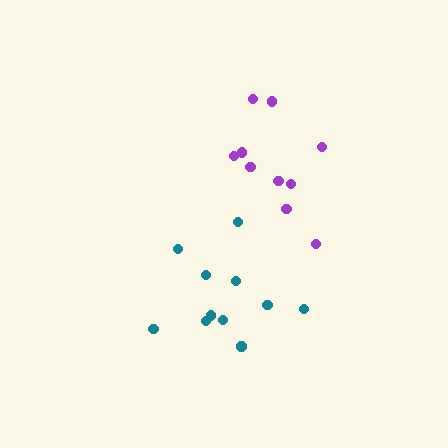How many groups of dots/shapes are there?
There are 2 groups.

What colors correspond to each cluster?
The clusters are colored: purple, teal.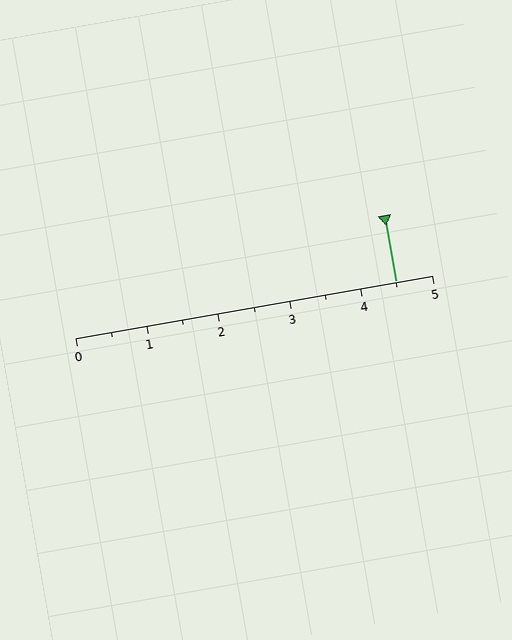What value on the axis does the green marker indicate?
The marker indicates approximately 4.5.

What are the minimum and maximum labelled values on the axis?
The axis runs from 0 to 5.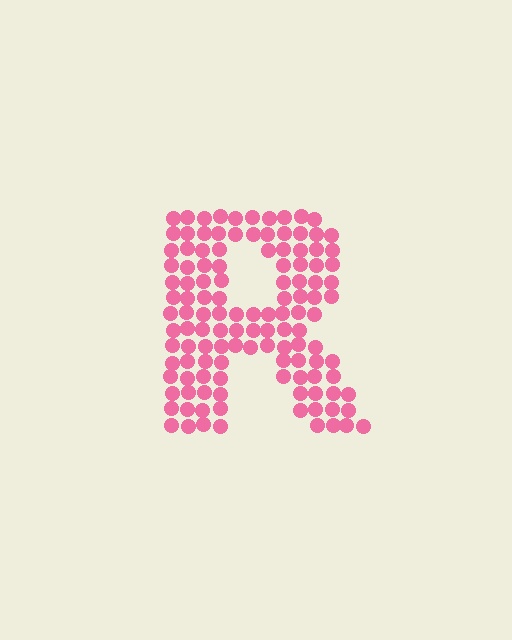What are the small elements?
The small elements are circles.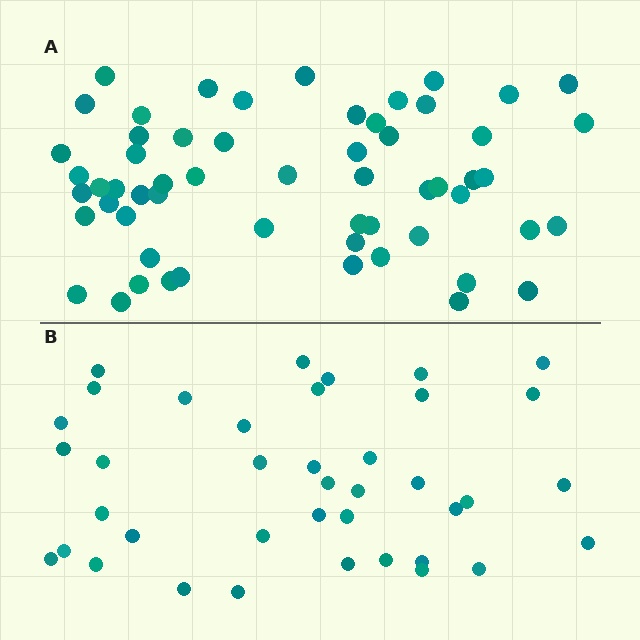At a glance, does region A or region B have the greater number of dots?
Region A (the top region) has more dots.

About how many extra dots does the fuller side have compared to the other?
Region A has approximately 20 more dots than region B.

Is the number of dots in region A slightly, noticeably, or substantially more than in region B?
Region A has substantially more. The ratio is roughly 1.5 to 1.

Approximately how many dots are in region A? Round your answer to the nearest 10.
About 60 dots. (The exact count is 58, which rounds to 60.)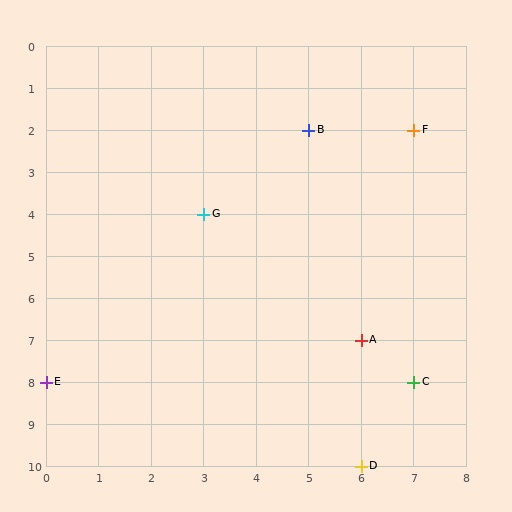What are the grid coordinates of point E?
Point E is at grid coordinates (0, 8).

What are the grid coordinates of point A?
Point A is at grid coordinates (6, 7).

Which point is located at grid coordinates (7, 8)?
Point C is at (7, 8).